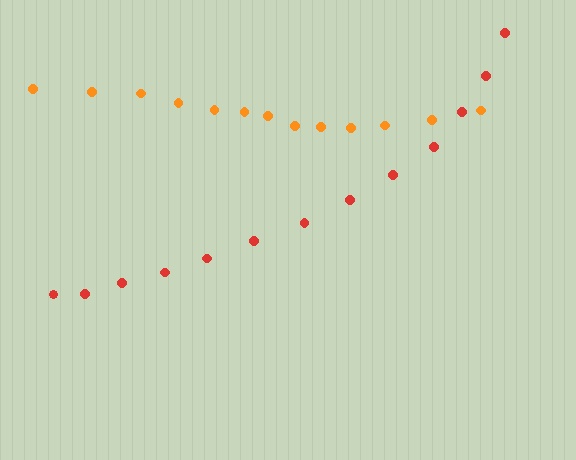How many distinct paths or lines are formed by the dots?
There are 2 distinct paths.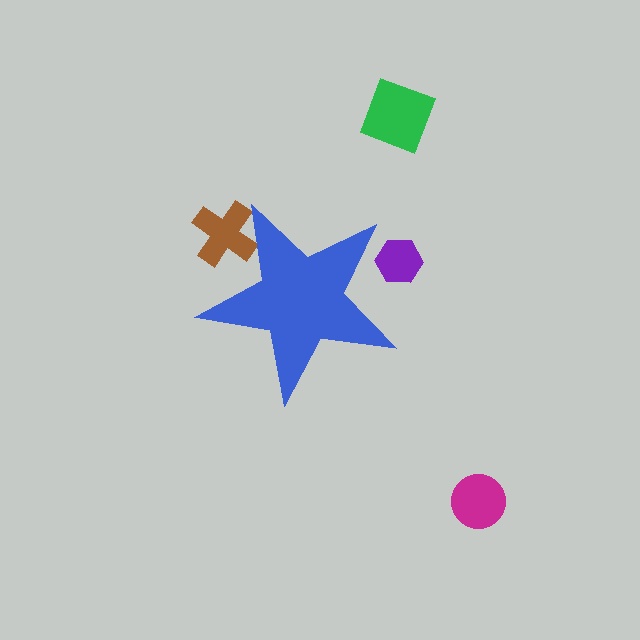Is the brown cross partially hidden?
Yes, the brown cross is partially hidden behind the blue star.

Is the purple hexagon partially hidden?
Yes, the purple hexagon is partially hidden behind the blue star.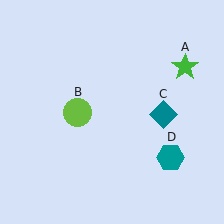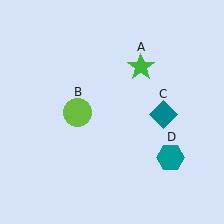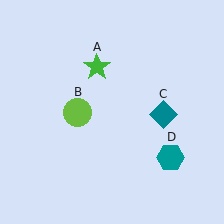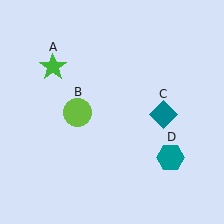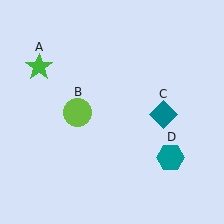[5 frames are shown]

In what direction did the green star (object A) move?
The green star (object A) moved left.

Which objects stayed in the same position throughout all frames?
Lime circle (object B) and teal diamond (object C) and teal hexagon (object D) remained stationary.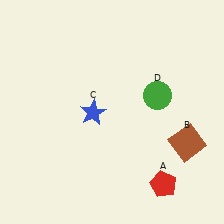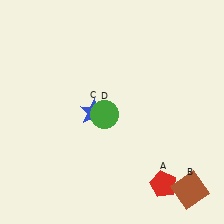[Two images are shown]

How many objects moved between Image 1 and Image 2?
2 objects moved between the two images.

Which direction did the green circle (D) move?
The green circle (D) moved left.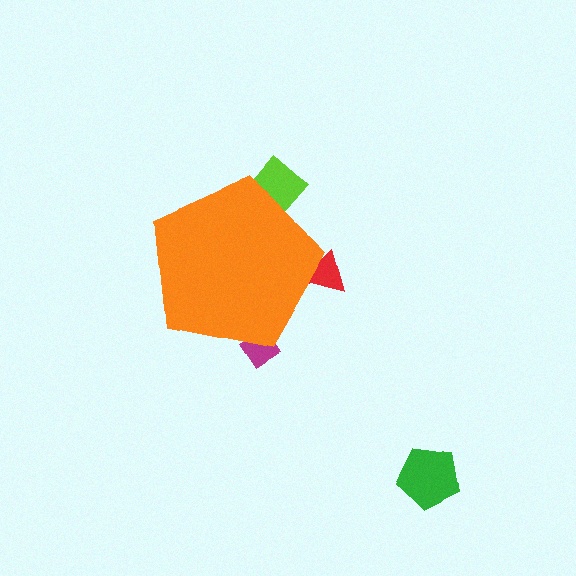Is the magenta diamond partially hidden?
Yes, the magenta diamond is partially hidden behind the orange pentagon.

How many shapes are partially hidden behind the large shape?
3 shapes are partially hidden.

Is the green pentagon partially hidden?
No, the green pentagon is fully visible.